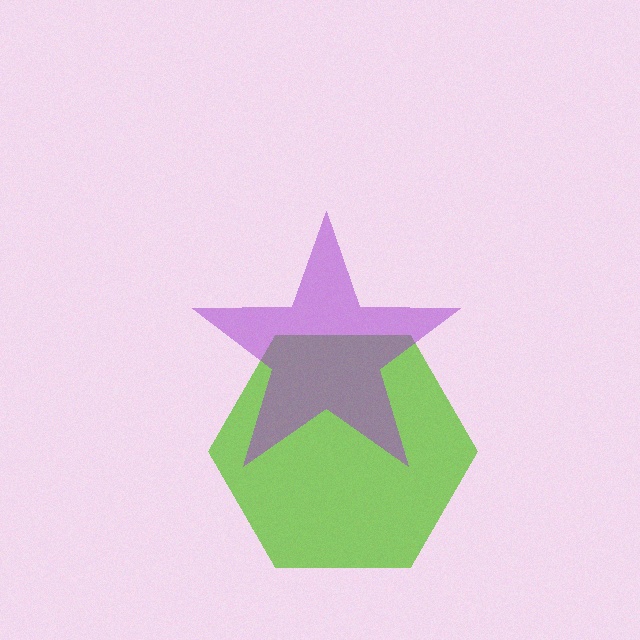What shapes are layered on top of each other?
The layered shapes are: a lime hexagon, a purple star.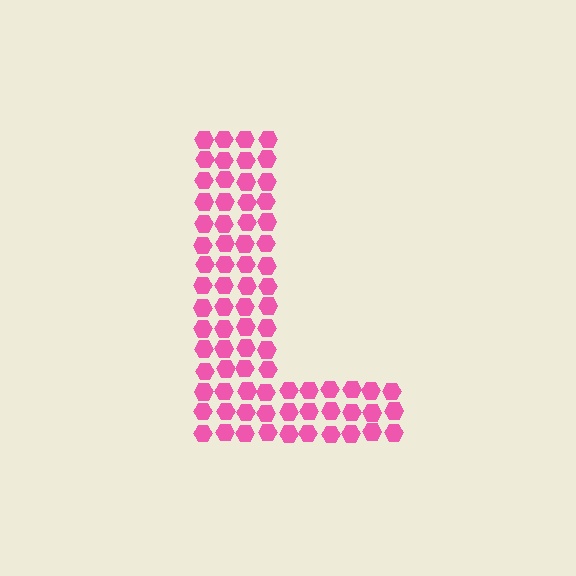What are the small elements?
The small elements are hexagons.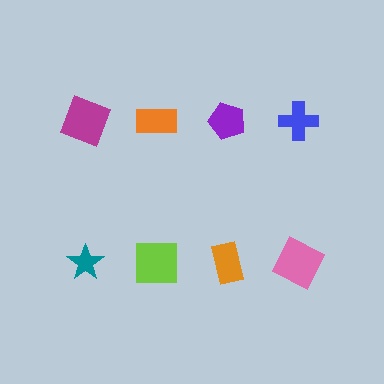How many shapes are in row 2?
4 shapes.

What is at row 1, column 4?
A blue cross.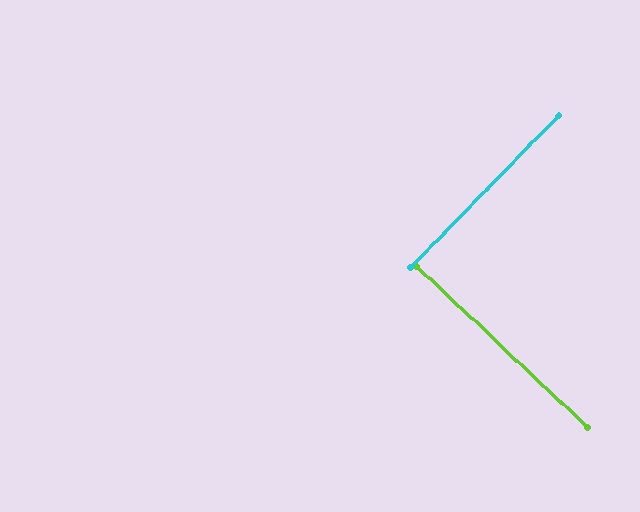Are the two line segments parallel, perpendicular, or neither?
Perpendicular — they meet at approximately 89°.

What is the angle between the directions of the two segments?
Approximately 89 degrees.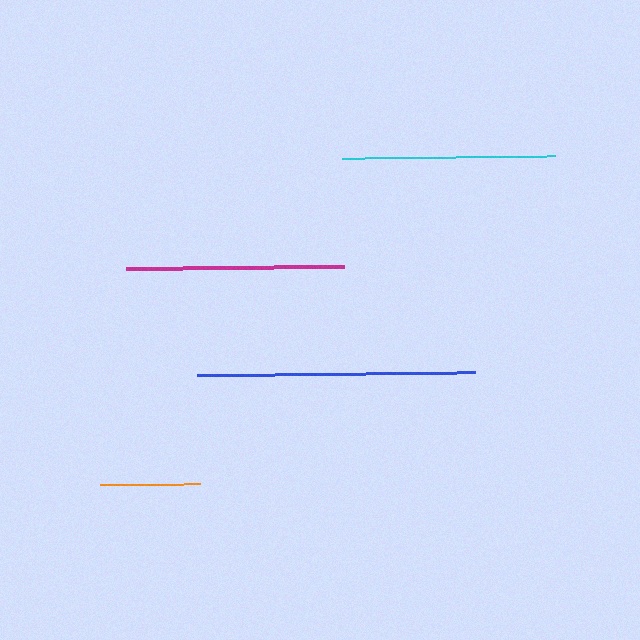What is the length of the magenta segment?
The magenta segment is approximately 219 pixels long.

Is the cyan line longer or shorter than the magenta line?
The magenta line is longer than the cyan line.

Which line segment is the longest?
The blue line is the longest at approximately 278 pixels.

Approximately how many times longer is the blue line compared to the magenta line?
The blue line is approximately 1.3 times the length of the magenta line.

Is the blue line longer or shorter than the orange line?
The blue line is longer than the orange line.